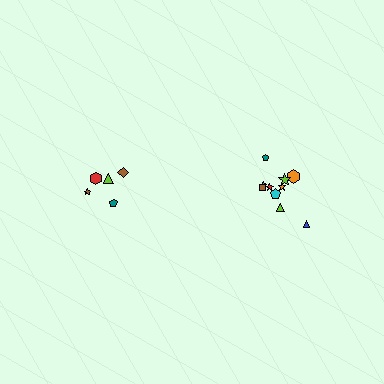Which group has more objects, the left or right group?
The right group.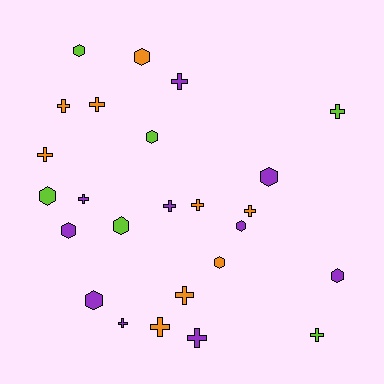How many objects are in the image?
There are 25 objects.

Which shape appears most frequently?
Cross, with 14 objects.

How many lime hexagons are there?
There are 4 lime hexagons.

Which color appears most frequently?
Purple, with 10 objects.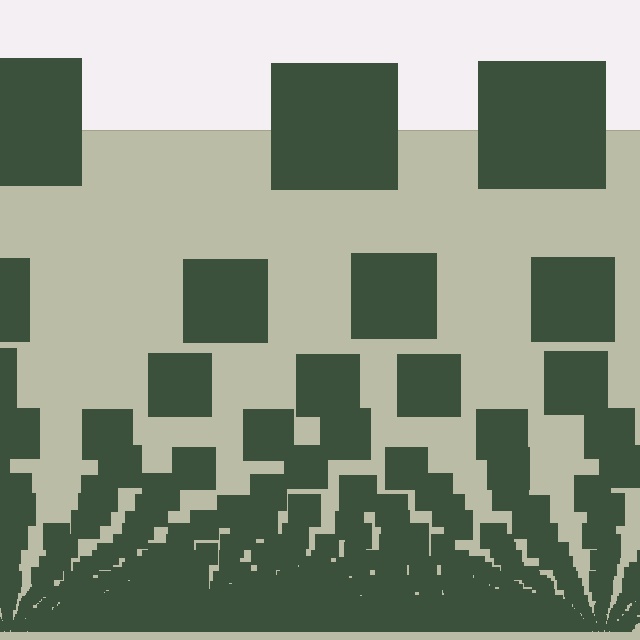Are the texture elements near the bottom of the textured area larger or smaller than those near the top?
Smaller. The gradient is inverted — elements near the bottom are smaller and denser.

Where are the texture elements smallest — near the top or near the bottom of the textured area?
Near the bottom.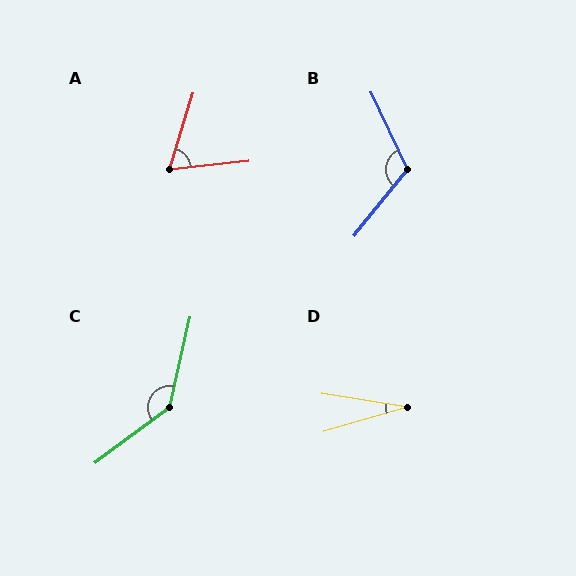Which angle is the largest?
C, at approximately 139 degrees.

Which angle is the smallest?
D, at approximately 25 degrees.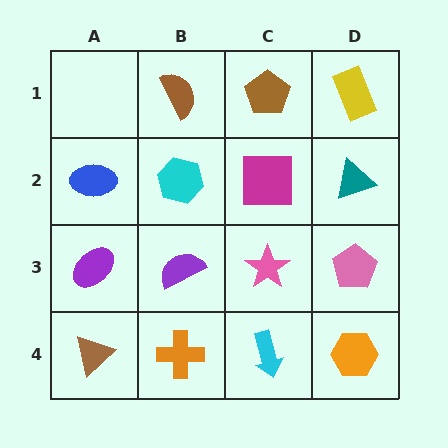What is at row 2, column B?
A cyan hexagon.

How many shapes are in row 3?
4 shapes.